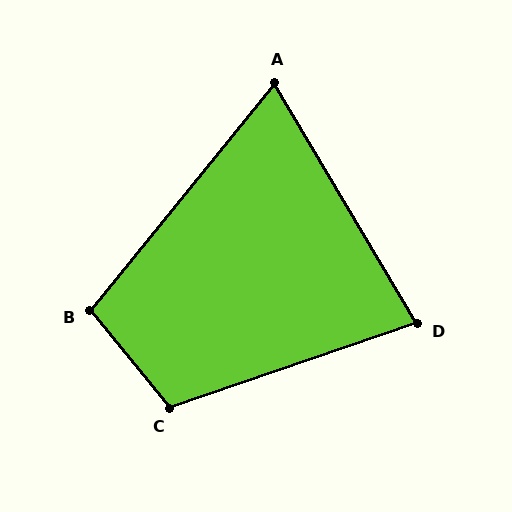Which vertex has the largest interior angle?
C, at approximately 110 degrees.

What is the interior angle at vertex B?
Approximately 102 degrees (obtuse).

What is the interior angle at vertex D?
Approximately 78 degrees (acute).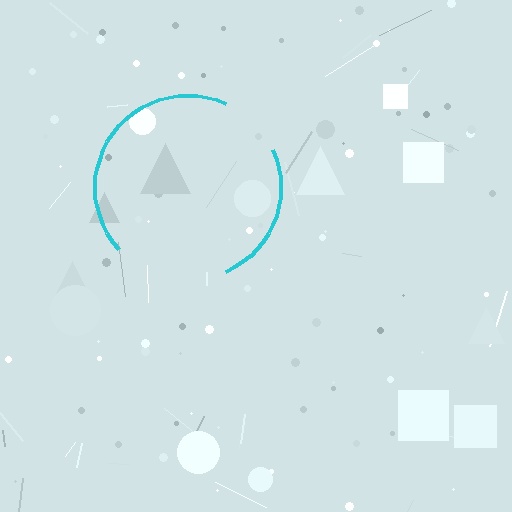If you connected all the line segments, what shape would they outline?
They would outline a circle.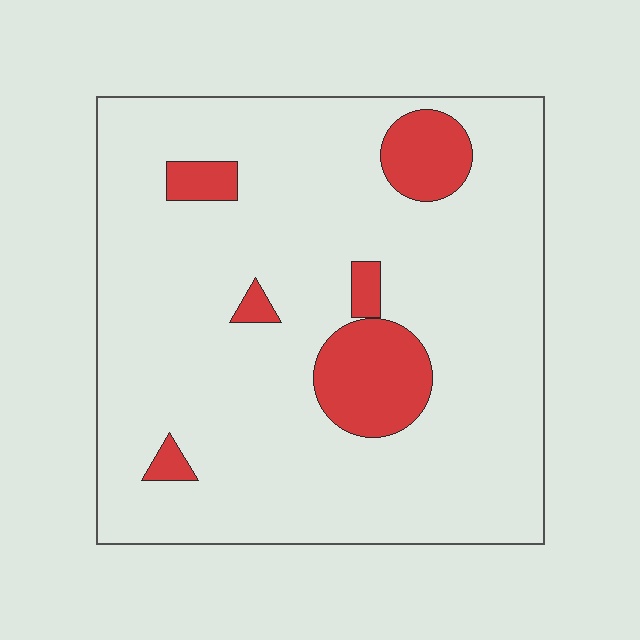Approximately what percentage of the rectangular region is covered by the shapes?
Approximately 15%.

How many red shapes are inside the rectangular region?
6.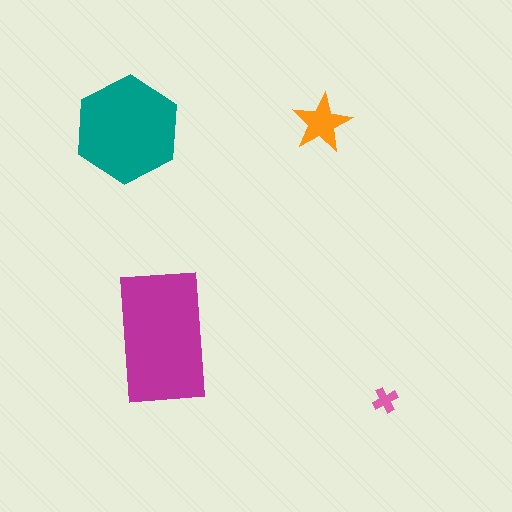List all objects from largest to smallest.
The magenta rectangle, the teal hexagon, the orange star, the pink cross.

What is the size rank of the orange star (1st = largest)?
3rd.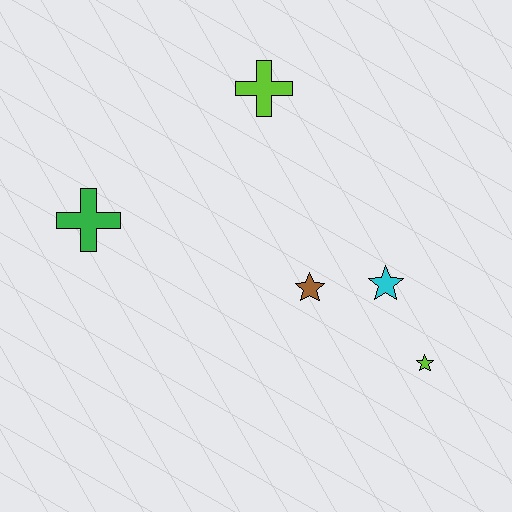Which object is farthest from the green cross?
The lime star is farthest from the green cross.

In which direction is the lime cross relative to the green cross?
The lime cross is to the right of the green cross.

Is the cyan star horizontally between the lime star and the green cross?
Yes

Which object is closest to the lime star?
The cyan star is closest to the lime star.